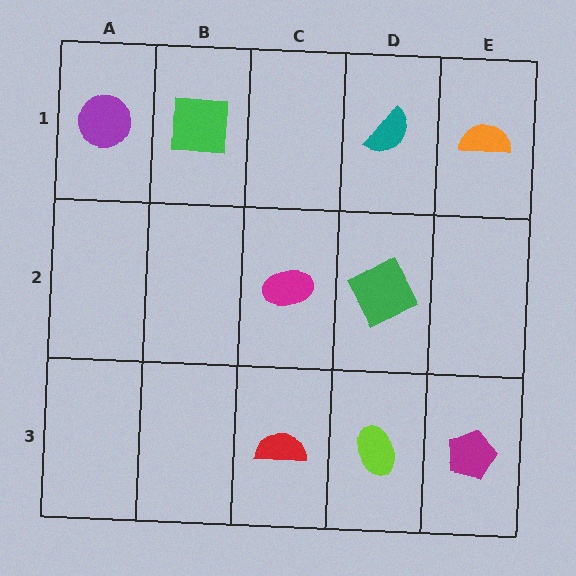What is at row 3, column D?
A lime ellipse.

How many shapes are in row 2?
2 shapes.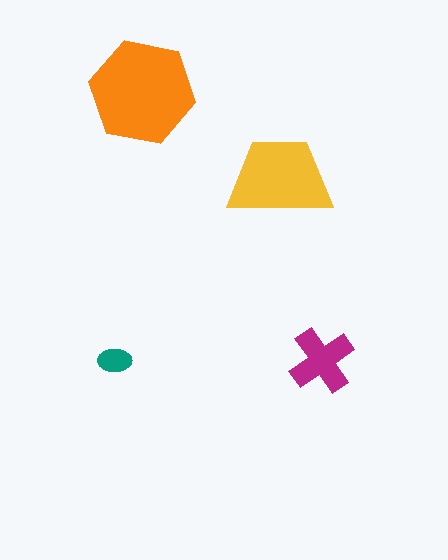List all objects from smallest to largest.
The teal ellipse, the magenta cross, the yellow trapezoid, the orange hexagon.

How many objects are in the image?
There are 4 objects in the image.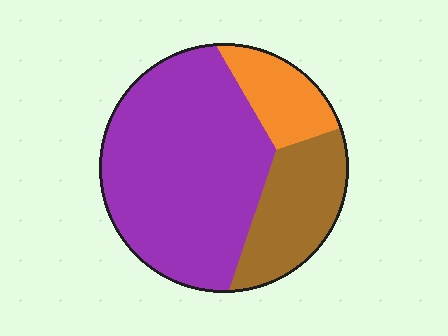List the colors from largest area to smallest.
From largest to smallest: purple, brown, orange.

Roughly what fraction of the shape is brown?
Brown takes up about one quarter (1/4) of the shape.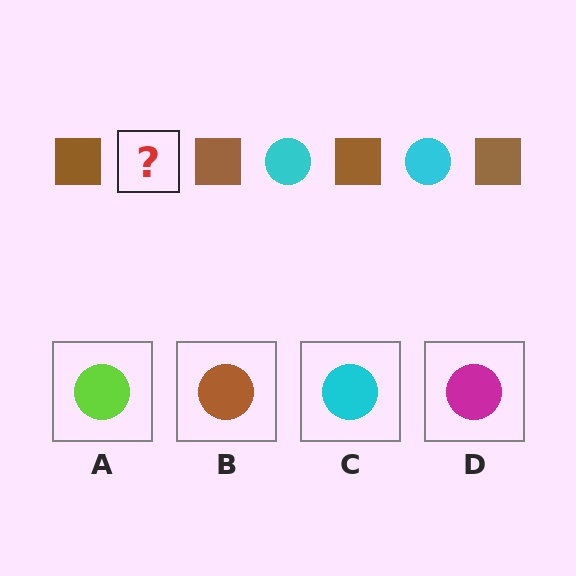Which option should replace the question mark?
Option C.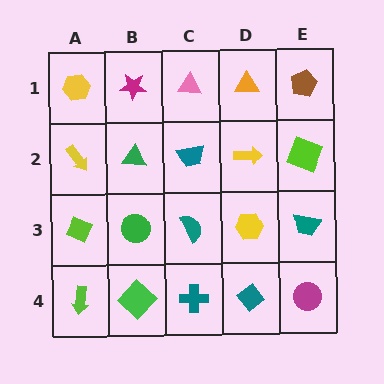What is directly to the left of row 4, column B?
A lime arrow.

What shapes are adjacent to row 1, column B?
A green triangle (row 2, column B), a yellow hexagon (row 1, column A), a pink triangle (row 1, column C).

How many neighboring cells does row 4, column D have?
3.